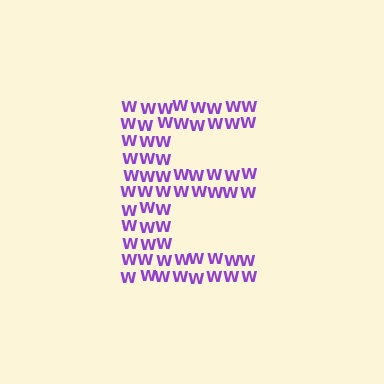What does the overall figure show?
The overall figure shows the letter E.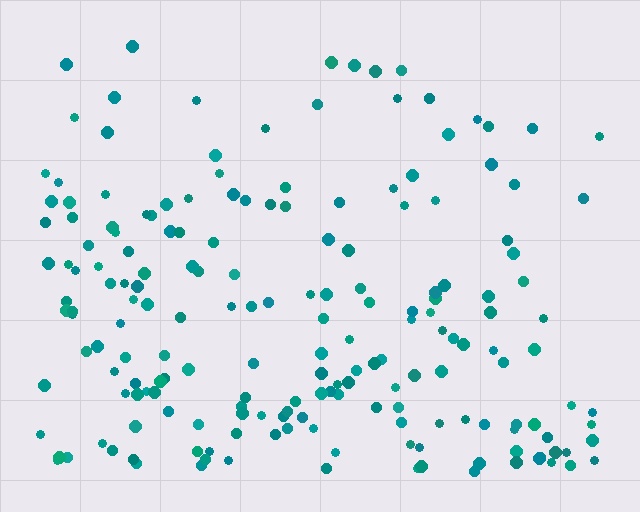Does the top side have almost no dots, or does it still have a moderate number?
Still a moderate number, just noticeably fewer than the bottom.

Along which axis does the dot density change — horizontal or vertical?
Vertical.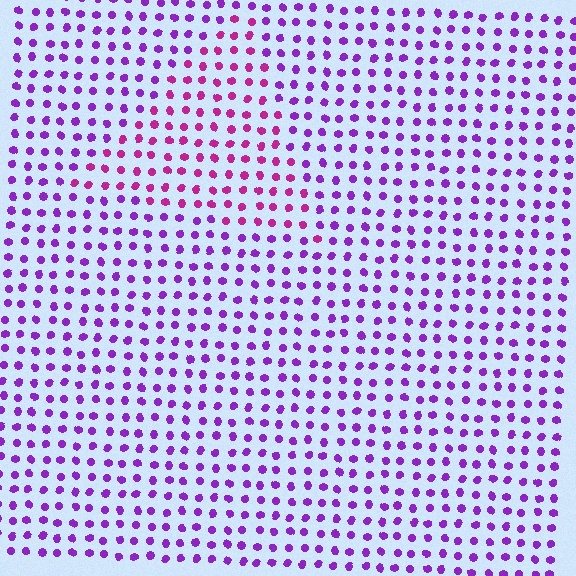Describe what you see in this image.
The image is filled with small purple elements in a uniform arrangement. A triangle-shaped region is visible where the elements are tinted to a slightly different hue, forming a subtle color boundary.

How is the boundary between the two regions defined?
The boundary is defined purely by a slight shift in hue (about 36 degrees). Spacing, size, and orientation are identical on both sides.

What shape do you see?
I see a triangle.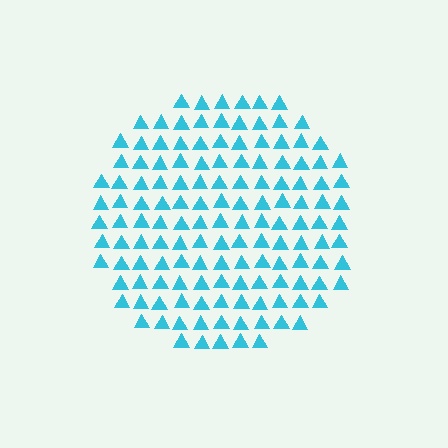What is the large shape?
The large shape is a circle.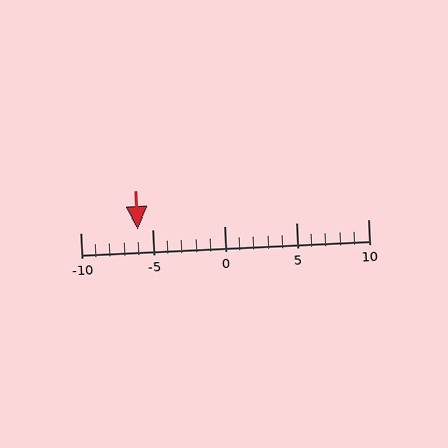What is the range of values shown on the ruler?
The ruler shows values from -10 to 10.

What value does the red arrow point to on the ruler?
The red arrow points to approximately -6.